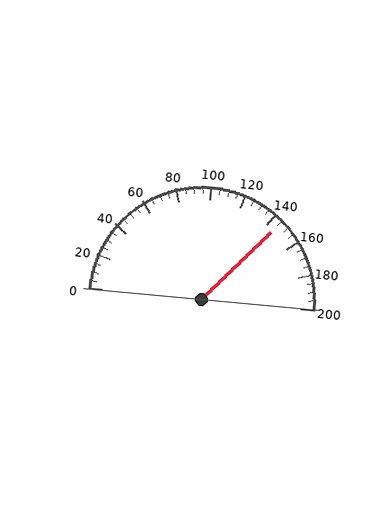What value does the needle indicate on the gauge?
The needle indicates approximately 145.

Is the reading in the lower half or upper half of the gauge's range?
The reading is in the upper half of the range (0 to 200).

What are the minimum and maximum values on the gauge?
The gauge ranges from 0 to 200.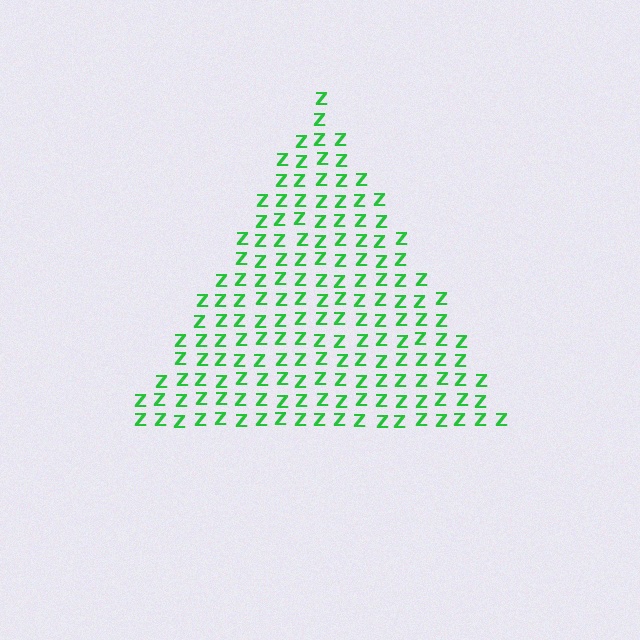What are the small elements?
The small elements are letter Z's.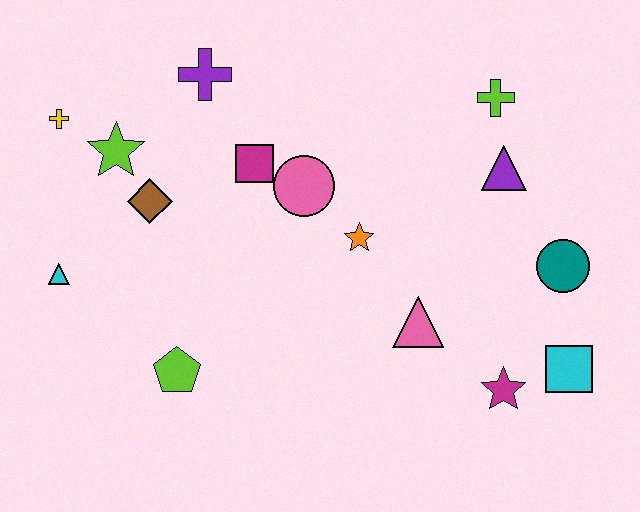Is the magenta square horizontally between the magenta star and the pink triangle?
No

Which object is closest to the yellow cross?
The lime star is closest to the yellow cross.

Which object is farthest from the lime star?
The cyan square is farthest from the lime star.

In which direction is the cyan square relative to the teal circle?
The cyan square is below the teal circle.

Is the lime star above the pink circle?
Yes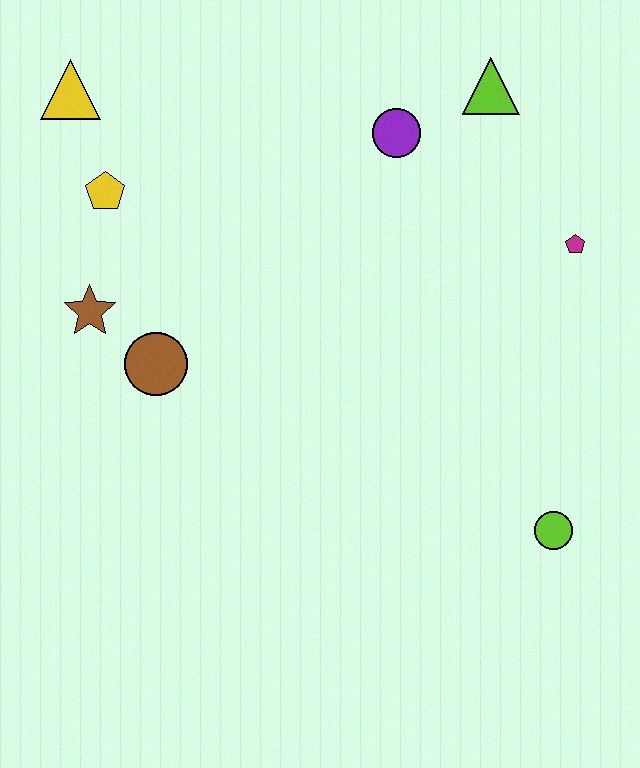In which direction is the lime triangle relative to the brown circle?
The lime triangle is to the right of the brown circle.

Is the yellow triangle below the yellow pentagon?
No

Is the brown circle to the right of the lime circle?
No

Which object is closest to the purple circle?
The lime triangle is closest to the purple circle.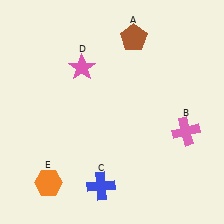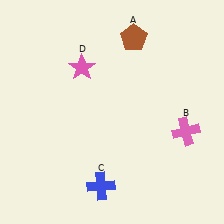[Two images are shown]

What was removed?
The orange hexagon (E) was removed in Image 2.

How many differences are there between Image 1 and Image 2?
There is 1 difference between the two images.